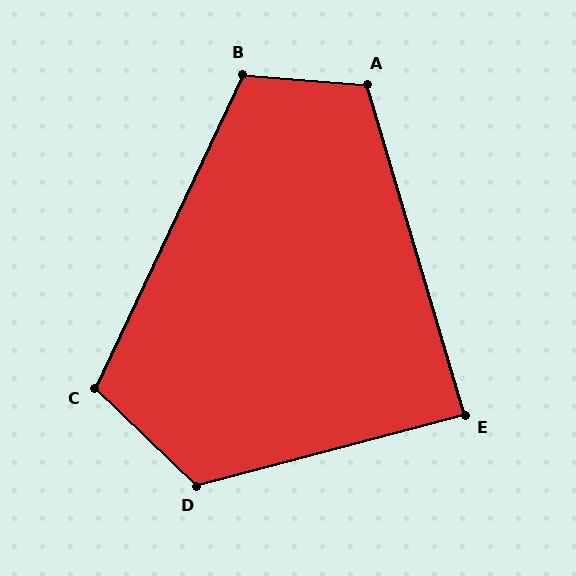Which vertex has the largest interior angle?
D, at approximately 122 degrees.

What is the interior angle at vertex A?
Approximately 111 degrees (obtuse).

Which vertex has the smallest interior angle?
E, at approximately 88 degrees.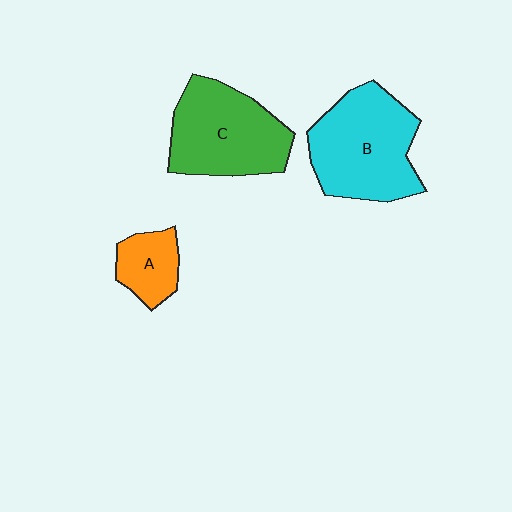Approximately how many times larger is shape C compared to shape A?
Approximately 2.4 times.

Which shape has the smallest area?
Shape A (orange).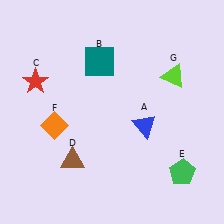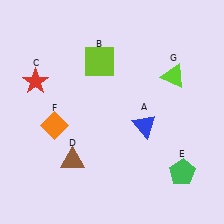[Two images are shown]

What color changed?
The square (B) changed from teal in Image 1 to lime in Image 2.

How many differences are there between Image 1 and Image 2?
There is 1 difference between the two images.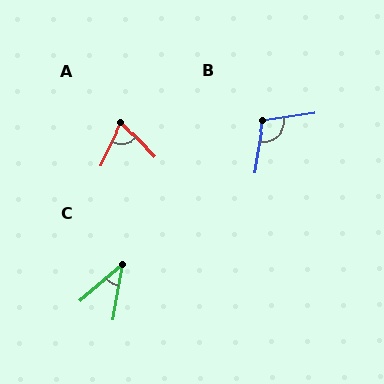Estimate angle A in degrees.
Approximately 69 degrees.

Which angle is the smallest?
C, at approximately 39 degrees.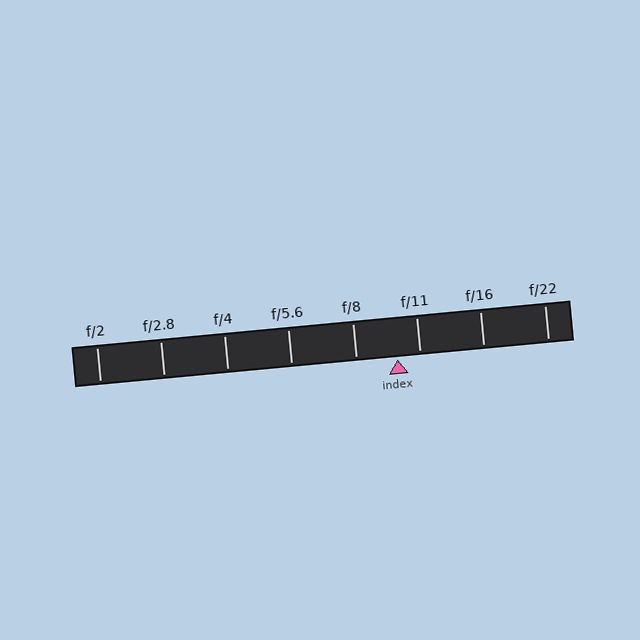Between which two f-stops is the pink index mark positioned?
The index mark is between f/8 and f/11.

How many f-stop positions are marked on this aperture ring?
There are 8 f-stop positions marked.